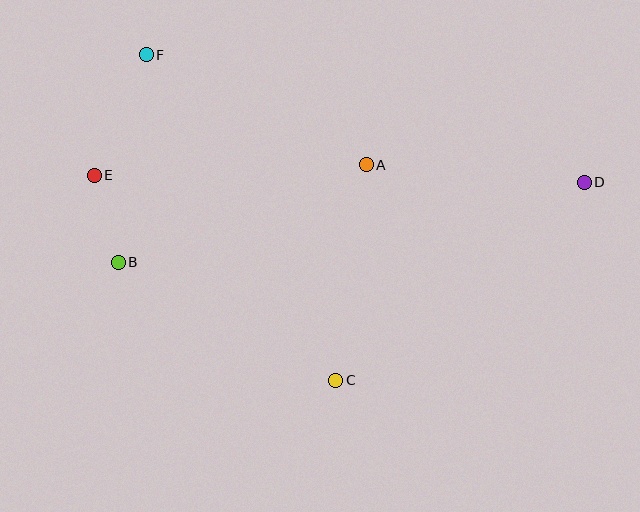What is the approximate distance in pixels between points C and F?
The distance between C and F is approximately 377 pixels.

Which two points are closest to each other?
Points B and E are closest to each other.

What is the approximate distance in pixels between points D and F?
The distance between D and F is approximately 456 pixels.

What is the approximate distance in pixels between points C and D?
The distance between C and D is approximately 318 pixels.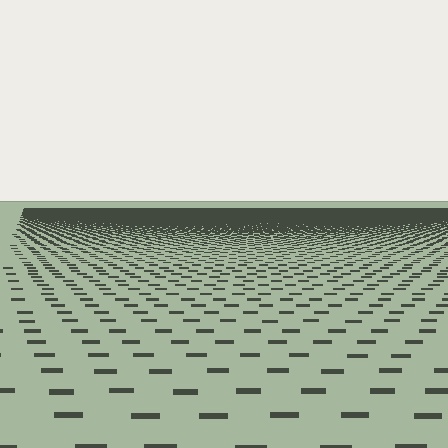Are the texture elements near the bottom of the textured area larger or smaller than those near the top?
Larger. Near the bottom, elements are closer to the viewer and appear at a bigger on-screen size.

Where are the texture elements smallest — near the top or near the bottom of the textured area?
Near the top.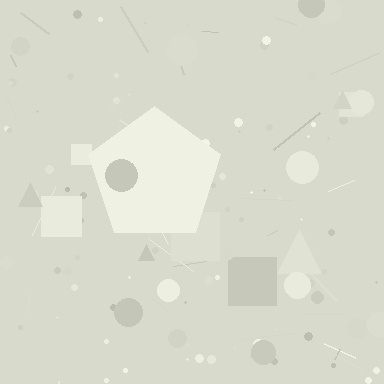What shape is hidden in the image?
A pentagon is hidden in the image.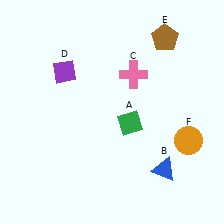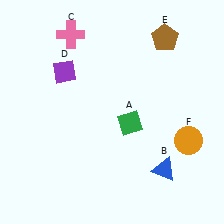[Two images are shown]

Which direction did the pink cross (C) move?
The pink cross (C) moved left.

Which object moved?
The pink cross (C) moved left.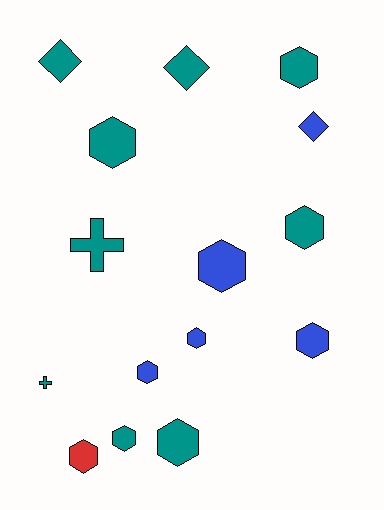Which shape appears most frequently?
Hexagon, with 10 objects.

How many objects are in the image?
There are 15 objects.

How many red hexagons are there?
There is 1 red hexagon.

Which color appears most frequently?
Teal, with 9 objects.